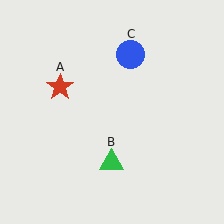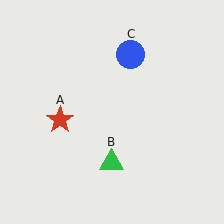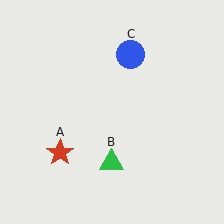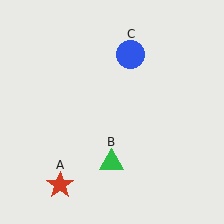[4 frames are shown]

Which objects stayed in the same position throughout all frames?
Green triangle (object B) and blue circle (object C) remained stationary.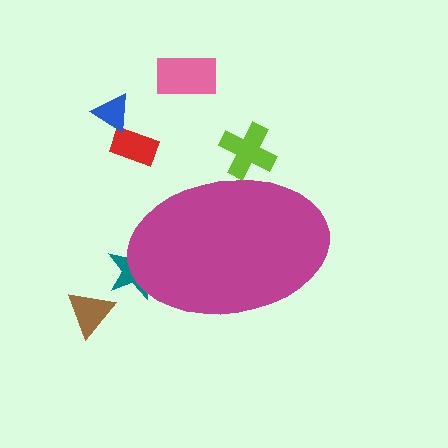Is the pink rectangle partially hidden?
No, the pink rectangle is fully visible.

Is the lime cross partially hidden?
Yes, the lime cross is partially hidden behind the magenta ellipse.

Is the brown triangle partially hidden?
No, the brown triangle is fully visible.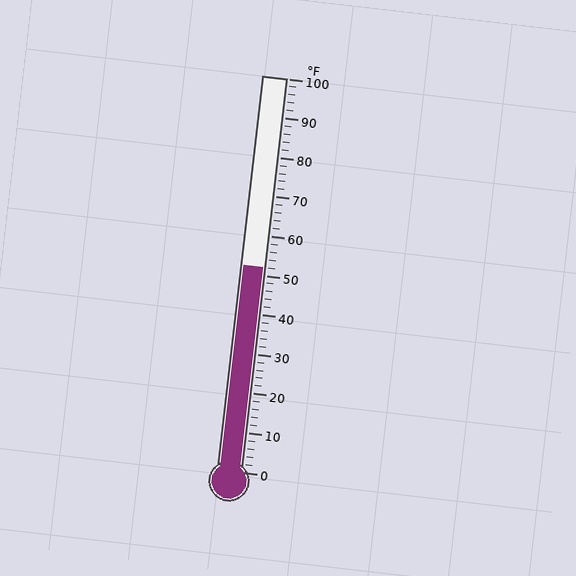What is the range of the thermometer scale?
The thermometer scale ranges from 0°F to 100°F.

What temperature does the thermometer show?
The thermometer shows approximately 52°F.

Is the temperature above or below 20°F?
The temperature is above 20°F.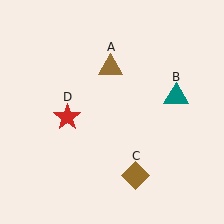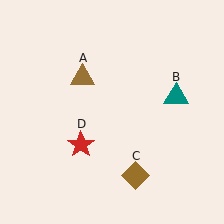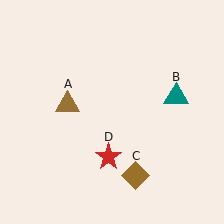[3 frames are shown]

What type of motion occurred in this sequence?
The brown triangle (object A), red star (object D) rotated counterclockwise around the center of the scene.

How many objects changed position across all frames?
2 objects changed position: brown triangle (object A), red star (object D).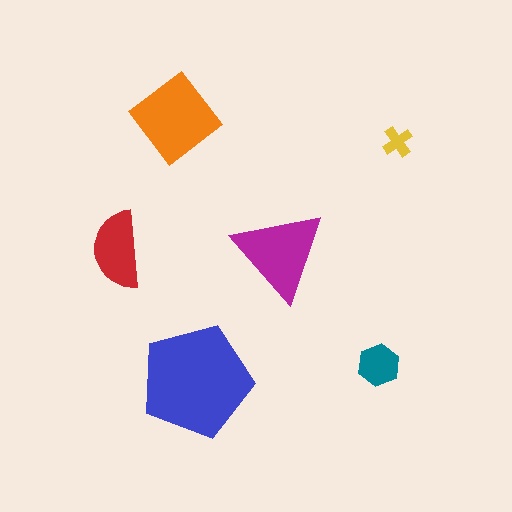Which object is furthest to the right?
The yellow cross is rightmost.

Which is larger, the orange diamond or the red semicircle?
The orange diamond.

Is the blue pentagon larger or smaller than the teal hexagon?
Larger.